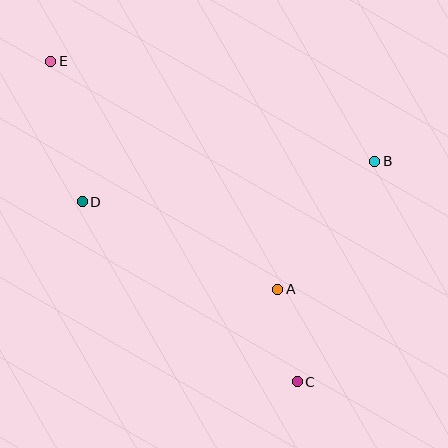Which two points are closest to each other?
Points A and C are closest to each other.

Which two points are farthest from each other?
Points C and E are farthest from each other.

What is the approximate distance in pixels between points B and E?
The distance between B and E is approximately 339 pixels.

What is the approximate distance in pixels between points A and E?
The distance between A and E is approximately 322 pixels.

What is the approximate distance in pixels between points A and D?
The distance between A and D is approximately 214 pixels.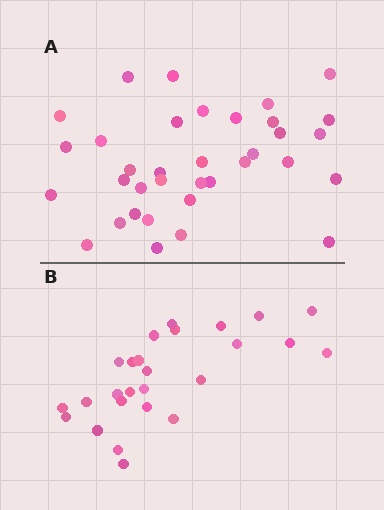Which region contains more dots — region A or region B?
Region A (the top region) has more dots.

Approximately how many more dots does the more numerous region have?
Region A has roughly 8 or so more dots than region B.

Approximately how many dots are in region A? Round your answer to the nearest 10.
About 40 dots. (The exact count is 35, which rounds to 40.)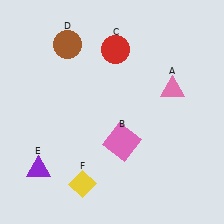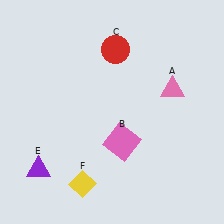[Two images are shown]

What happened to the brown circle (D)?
The brown circle (D) was removed in Image 2. It was in the top-left area of Image 1.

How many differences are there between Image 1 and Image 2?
There is 1 difference between the two images.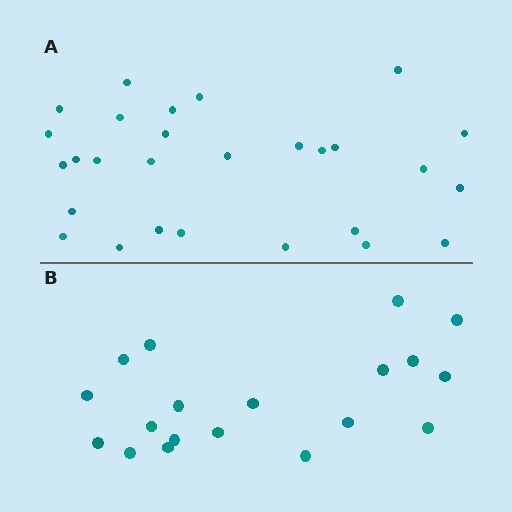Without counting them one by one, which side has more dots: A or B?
Region A (the top region) has more dots.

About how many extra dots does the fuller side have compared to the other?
Region A has roughly 8 or so more dots than region B.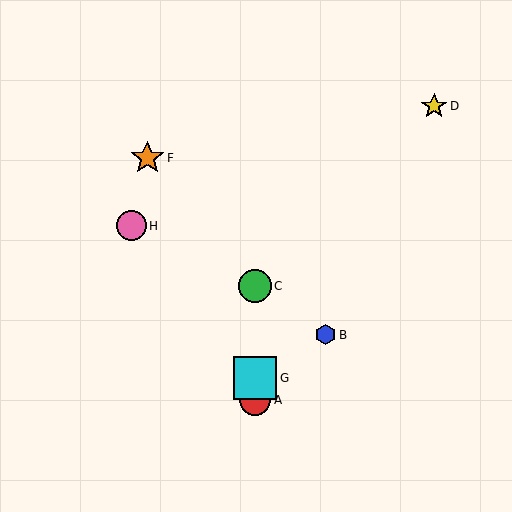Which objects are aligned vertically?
Objects A, C, E, G are aligned vertically.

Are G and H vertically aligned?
No, G is at x≈255 and H is at x≈131.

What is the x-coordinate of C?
Object C is at x≈255.